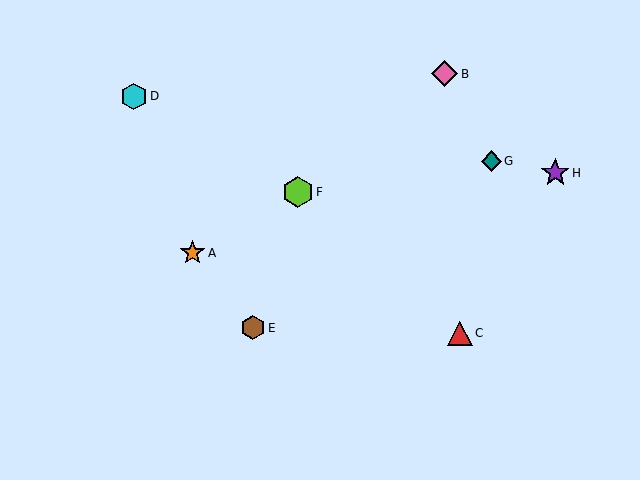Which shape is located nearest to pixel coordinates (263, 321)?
The brown hexagon (labeled E) at (253, 328) is nearest to that location.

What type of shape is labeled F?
Shape F is a lime hexagon.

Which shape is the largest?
The lime hexagon (labeled F) is the largest.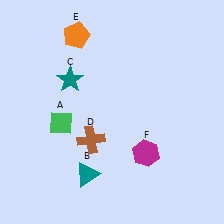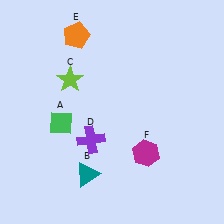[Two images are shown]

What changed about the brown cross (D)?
In Image 1, D is brown. In Image 2, it changed to purple.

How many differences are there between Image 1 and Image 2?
There are 2 differences between the two images.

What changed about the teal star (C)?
In Image 1, C is teal. In Image 2, it changed to lime.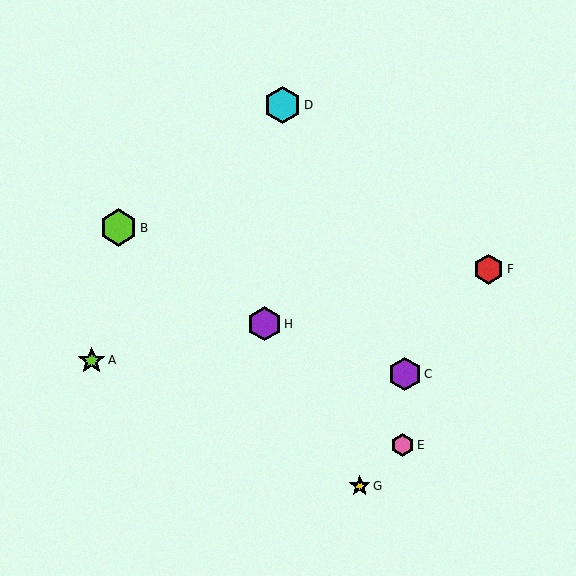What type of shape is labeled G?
Shape G is a yellow star.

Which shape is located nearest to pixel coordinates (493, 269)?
The red hexagon (labeled F) at (489, 269) is nearest to that location.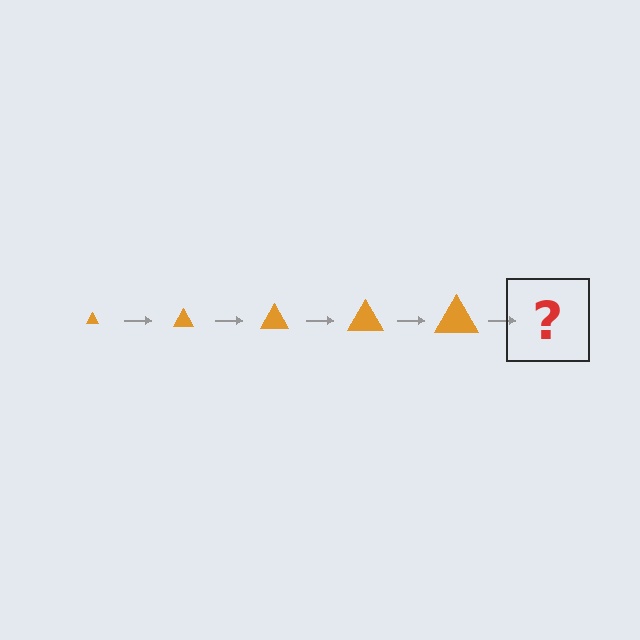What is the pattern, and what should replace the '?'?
The pattern is that the triangle gets progressively larger each step. The '?' should be an orange triangle, larger than the previous one.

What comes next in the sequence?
The next element should be an orange triangle, larger than the previous one.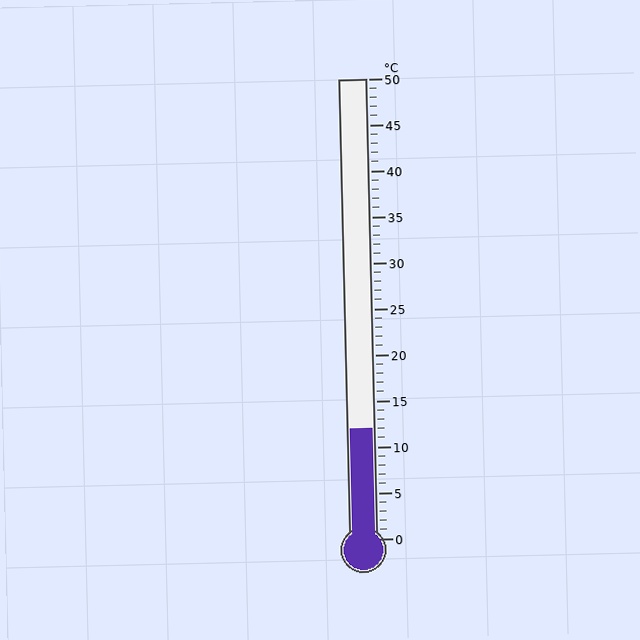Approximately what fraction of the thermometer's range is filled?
The thermometer is filled to approximately 25% of its range.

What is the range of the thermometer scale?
The thermometer scale ranges from 0°C to 50°C.